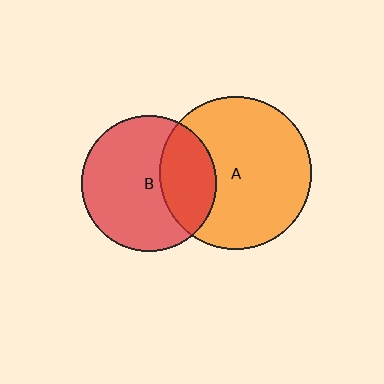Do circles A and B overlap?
Yes.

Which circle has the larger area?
Circle A (orange).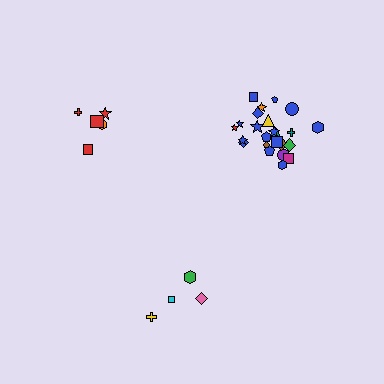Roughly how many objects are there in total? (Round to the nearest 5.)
Roughly 35 objects in total.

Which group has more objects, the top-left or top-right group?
The top-right group.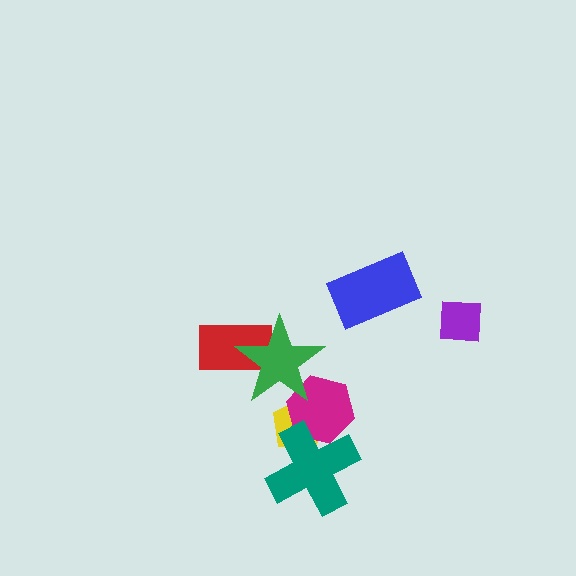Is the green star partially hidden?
No, no other shape covers it.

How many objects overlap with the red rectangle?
1 object overlaps with the red rectangle.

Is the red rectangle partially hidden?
Yes, it is partially covered by another shape.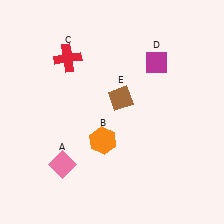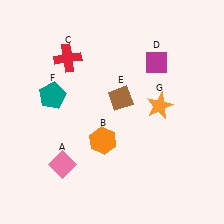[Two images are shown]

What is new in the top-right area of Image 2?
An orange star (G) was added in the top-right area of Image 2.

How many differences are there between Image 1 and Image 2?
There are 2 differences between the two images.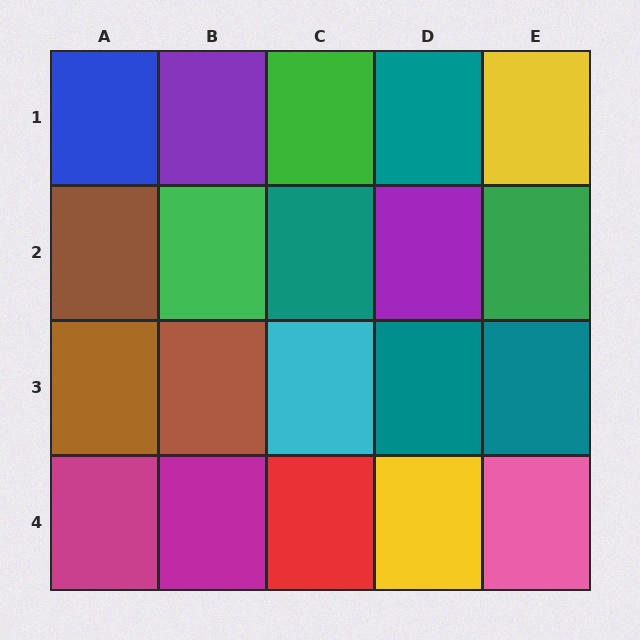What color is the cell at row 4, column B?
Magenta.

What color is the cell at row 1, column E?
Yellow.